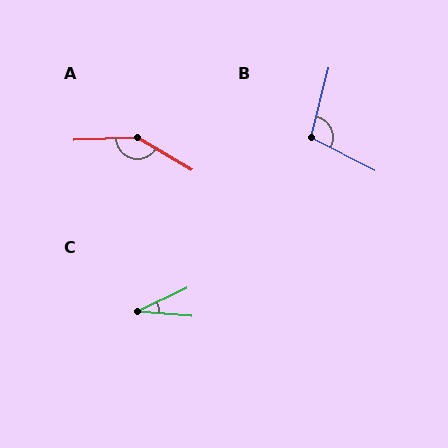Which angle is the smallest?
C, at approximately 30 degrees.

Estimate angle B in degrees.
Approximately 103 degrees.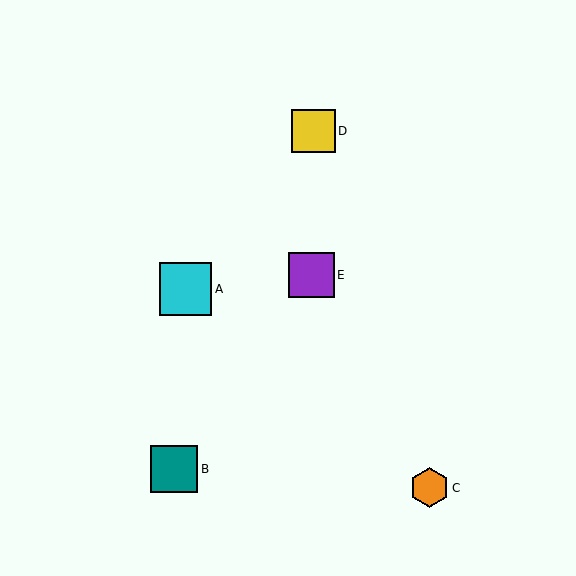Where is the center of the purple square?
The center of the purple square is at (312, 275).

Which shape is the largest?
The cyan square (labeled A) is the largest.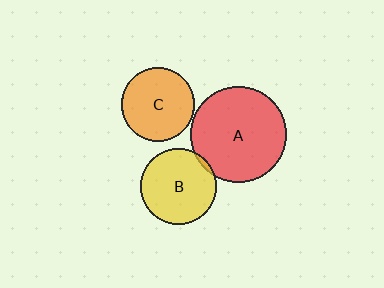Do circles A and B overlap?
Yes.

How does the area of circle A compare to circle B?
Approximately 1.6 times.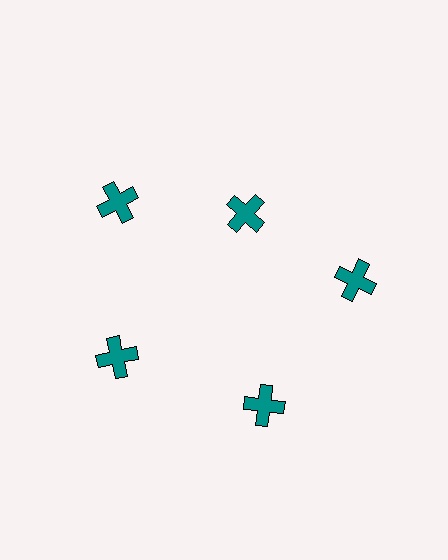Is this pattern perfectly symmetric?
No. The 5 teal crosses are arranged in a ring, but one element near the 1 o'clock position is pulled inward toward the center, breaking the 5-fold rotational symmetry.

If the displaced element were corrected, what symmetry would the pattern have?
It would have 5-fold rotational symmetry — the pattern would map onto itself every 72 degrees.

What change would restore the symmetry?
The symmetry would be restored by moving it outward, back onto the ring so that all 5 crosses sit at equal angles and equal distance from the center.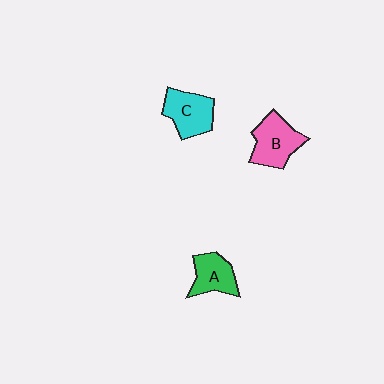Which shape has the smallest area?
Shape A (green).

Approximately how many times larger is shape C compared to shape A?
Approximately 1.2 times.